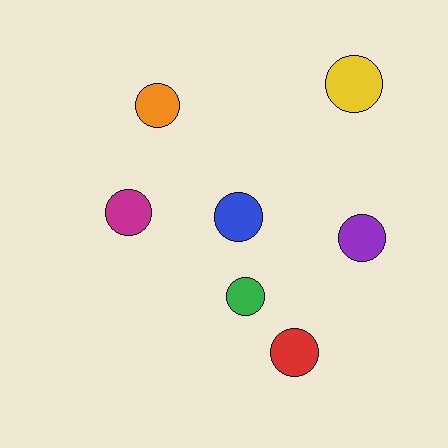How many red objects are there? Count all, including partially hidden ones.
There is 1 red object.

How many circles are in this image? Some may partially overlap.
There are 7 circles.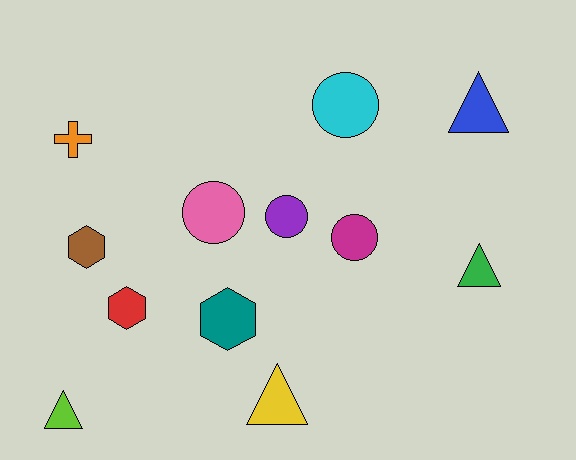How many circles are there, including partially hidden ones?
There are 4 circles.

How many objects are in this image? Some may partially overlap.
There are 12 objects.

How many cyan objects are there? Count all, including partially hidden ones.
There is 1 cyan object.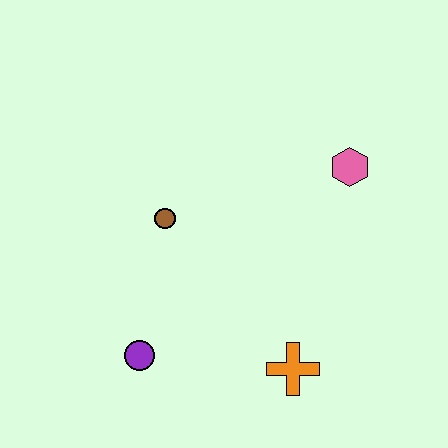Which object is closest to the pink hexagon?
The brown circle is closest to the pink hexagon.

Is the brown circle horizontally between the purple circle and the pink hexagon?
Yes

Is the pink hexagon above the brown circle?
Yes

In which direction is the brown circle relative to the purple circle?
The brown circle is above the purple circle.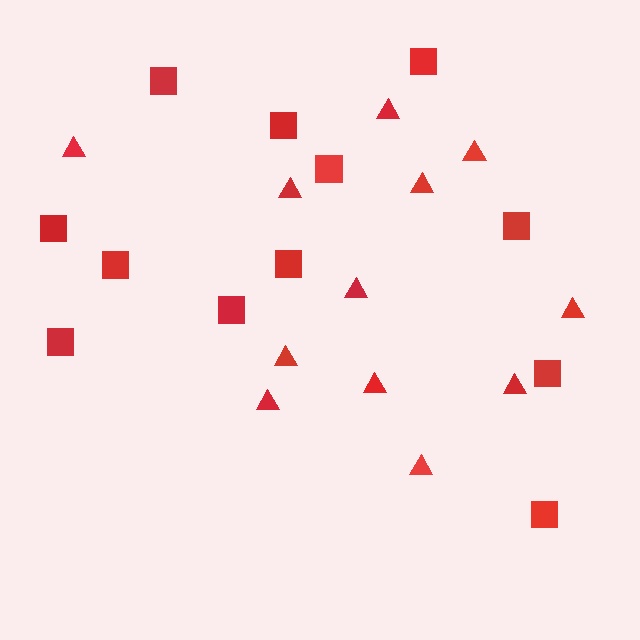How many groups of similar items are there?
There are 2 groups: one group of triangles (12) and one group of squares (12).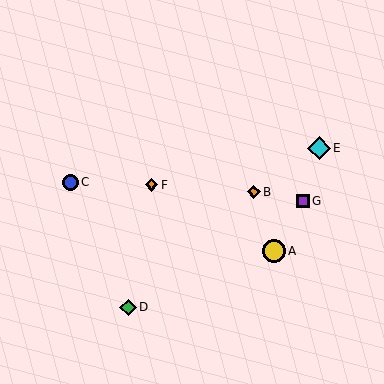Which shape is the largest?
The yellow circle (labeled A) is the largest.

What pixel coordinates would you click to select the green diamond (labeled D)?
Click at (128, 307) to select the green diamond D.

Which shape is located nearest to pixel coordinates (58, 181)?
The blue circle (labeled C) at (70, 182) is nearest to that location.